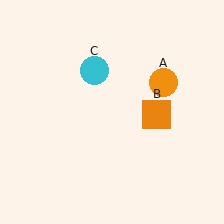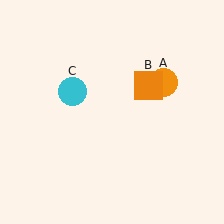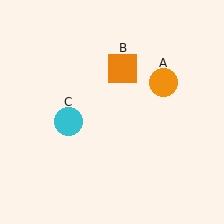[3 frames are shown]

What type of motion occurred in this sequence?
The orange square (object B), cyan circle (object C) rotated counterclockwise around the center of the scene.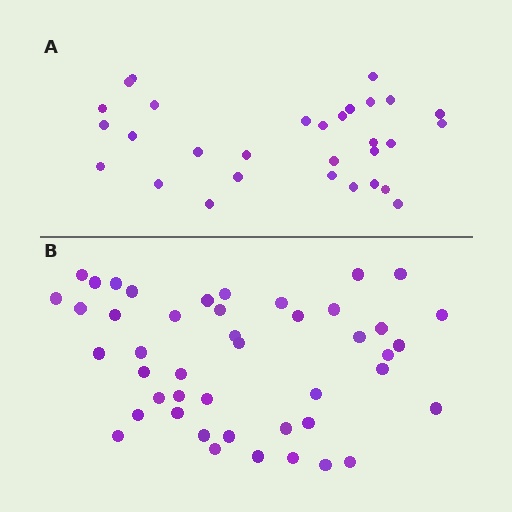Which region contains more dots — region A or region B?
Region B (the bottom region) has more dots.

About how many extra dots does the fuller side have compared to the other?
Region B has approximately 15 more dots than region A.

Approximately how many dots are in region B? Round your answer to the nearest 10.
About 40 dots. (The exact count is 45, which rounds to 40.)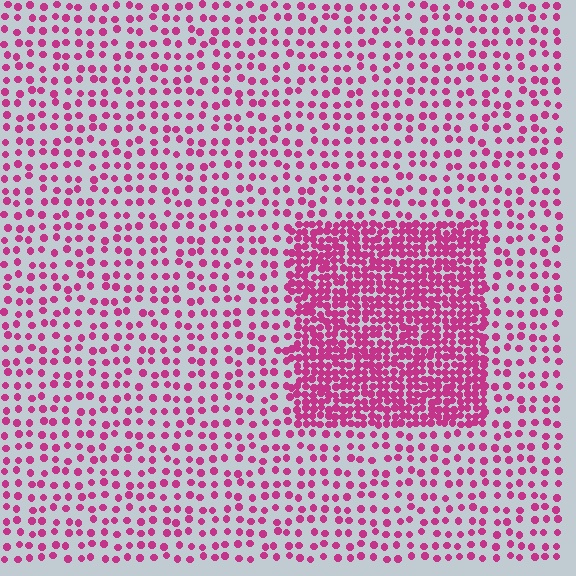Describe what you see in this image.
The image contains small magenta elements arranged at two different densities. A rectangle-shaped region is visible where the elements are more densely packed than the surrounding area.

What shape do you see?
I see a rectangle.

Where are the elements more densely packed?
The elements are more densely packed inside the rectangle boundary.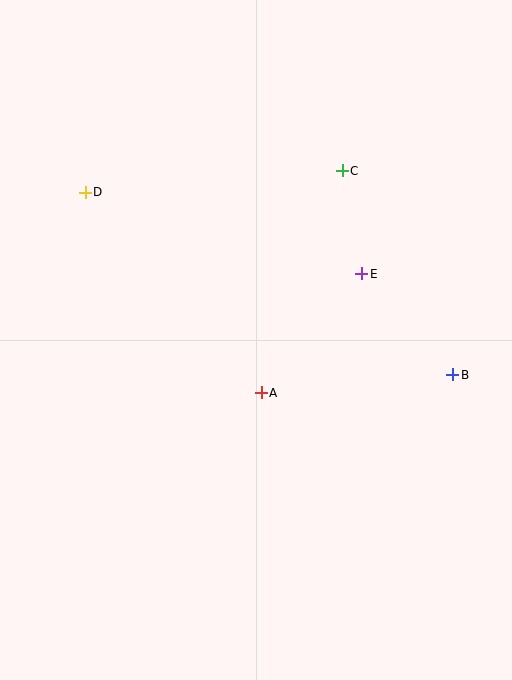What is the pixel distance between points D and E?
The distance between D and E is 289 pixels.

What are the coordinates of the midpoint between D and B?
The midpoint between D and B is at (269, 284).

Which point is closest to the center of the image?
Point A at (261, 393) is closest to the center.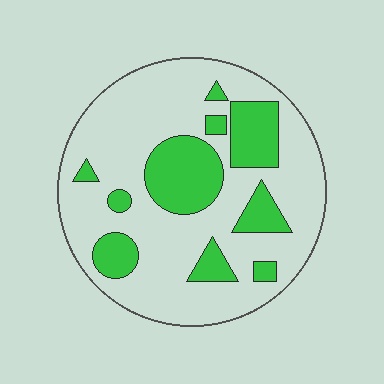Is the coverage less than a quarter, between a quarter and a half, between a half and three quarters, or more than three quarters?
Between a quarter and a half.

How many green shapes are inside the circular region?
10.